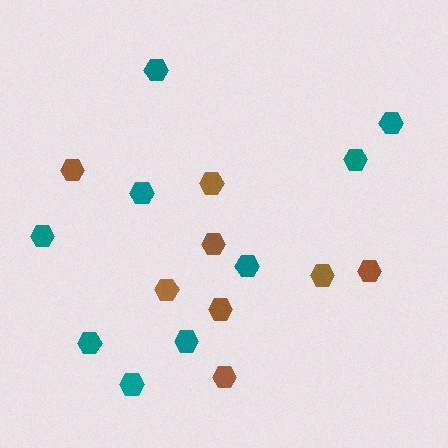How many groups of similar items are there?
There are 2 groups: one group of brown hexagons (8) and one group of teal hexagons (9).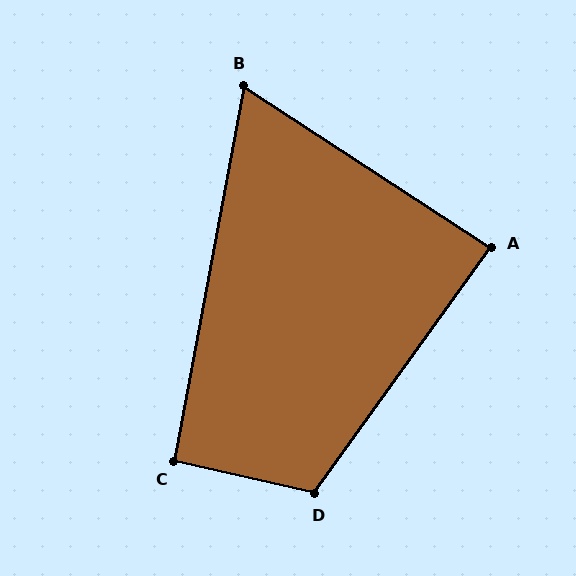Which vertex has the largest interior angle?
D, at approximately 113 degrees.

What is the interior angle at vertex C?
Approximately 92 degrees (approximately right).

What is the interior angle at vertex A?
Approximately 88 degrees (approximately right).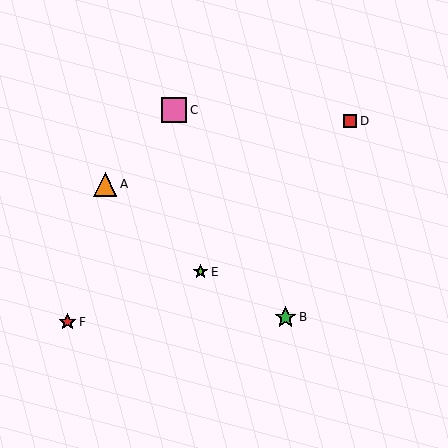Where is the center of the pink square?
The center of the pink square is at (174, 110).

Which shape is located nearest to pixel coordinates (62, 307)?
The red star (labeled F) at (67, 322) is nearest to that location.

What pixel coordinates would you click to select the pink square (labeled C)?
Click at (174, 110) to select the pink square C.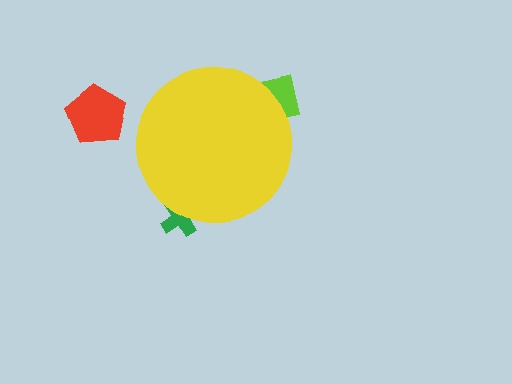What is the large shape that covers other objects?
A yellow circle.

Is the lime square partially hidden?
Yes, the lime square is partially hidden behind the yellow circle.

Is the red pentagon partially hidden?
No, the red pentagon is fully visible.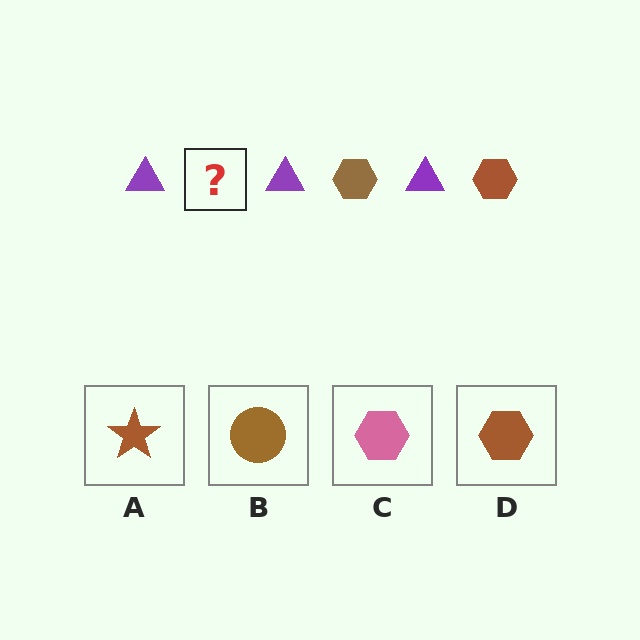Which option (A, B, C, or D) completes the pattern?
D.